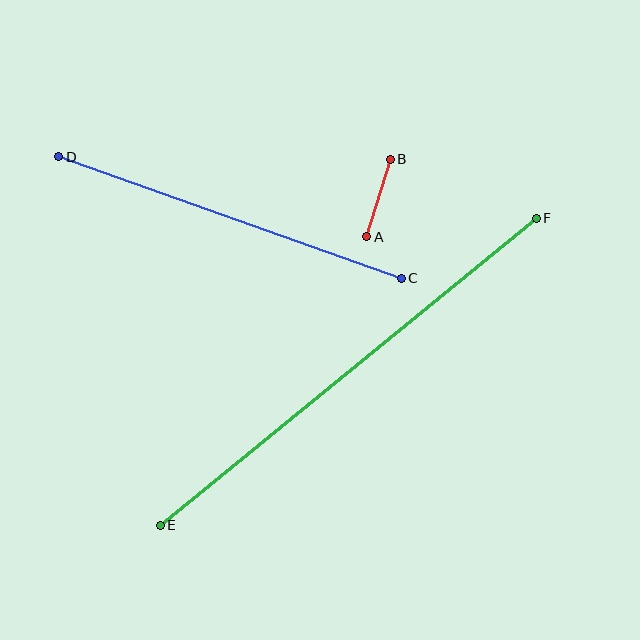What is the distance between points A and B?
The distance is approximately 81 pixels.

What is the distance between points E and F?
The distance is approximately 485 pixels.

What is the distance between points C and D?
The distance is approximately 364 pixels.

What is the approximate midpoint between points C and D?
The midpoint is at approximately (230, 217) pixels.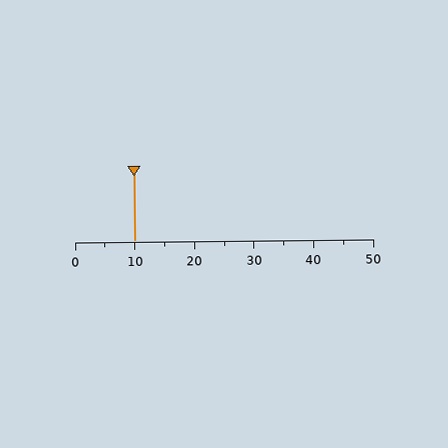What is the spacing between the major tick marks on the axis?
The major ticks are spaced 10 apart.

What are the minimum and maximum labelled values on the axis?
The axis runs from 0 to 50.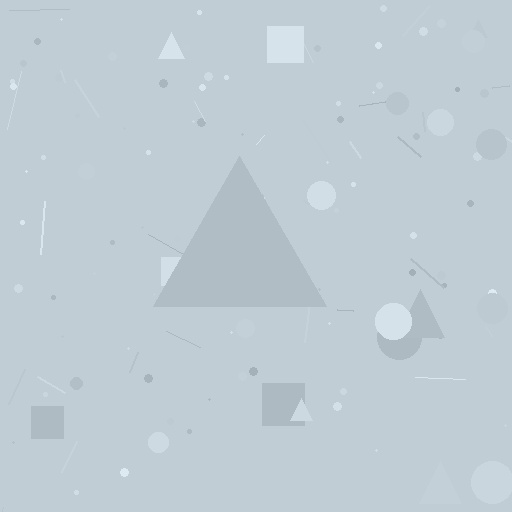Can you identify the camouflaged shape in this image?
The camouflaged shape is a triangle.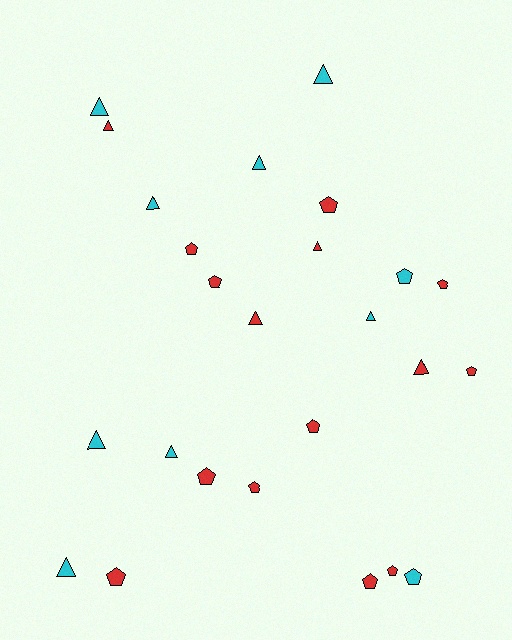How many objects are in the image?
There are 25 objects.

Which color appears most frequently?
Red, with 15 objects.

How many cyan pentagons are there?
There are 2 cyan pentagons.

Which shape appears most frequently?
Pentagon, with 13 objects.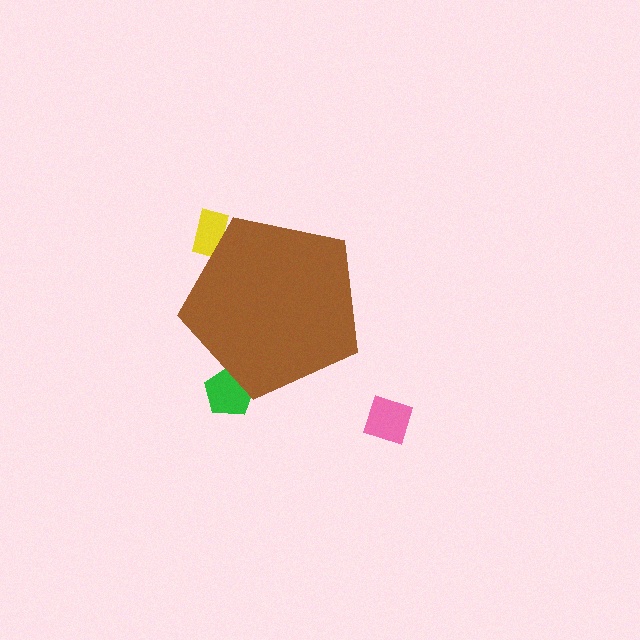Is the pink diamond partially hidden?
No, the pink diamond is fully visible.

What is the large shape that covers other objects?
A brown pentagon.